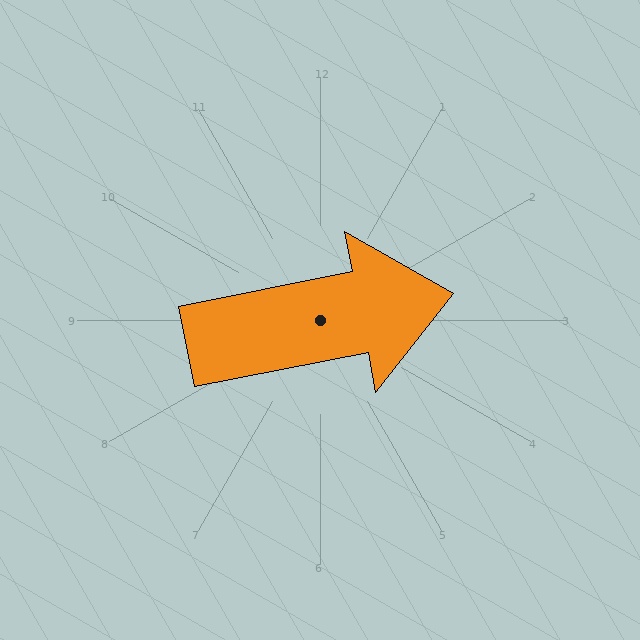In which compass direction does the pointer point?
East.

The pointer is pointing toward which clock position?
Roughly 3 o'clock.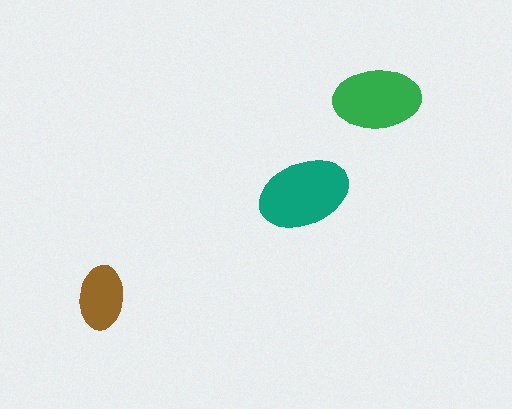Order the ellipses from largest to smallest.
the teal one, the green one, the brown one.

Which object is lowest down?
The brown ellipse is bottommost.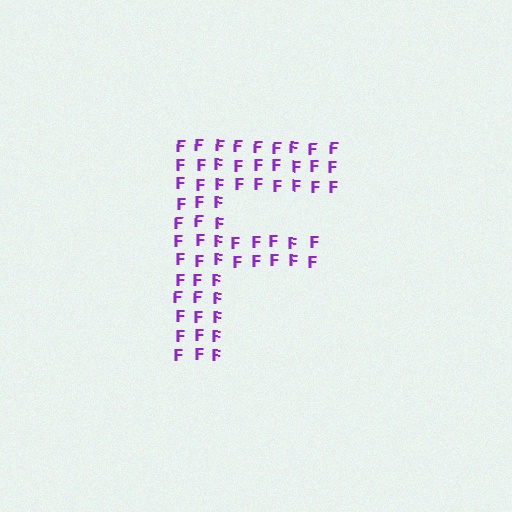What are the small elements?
The small elements are letter F's.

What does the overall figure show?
The overall figure shows the letter F.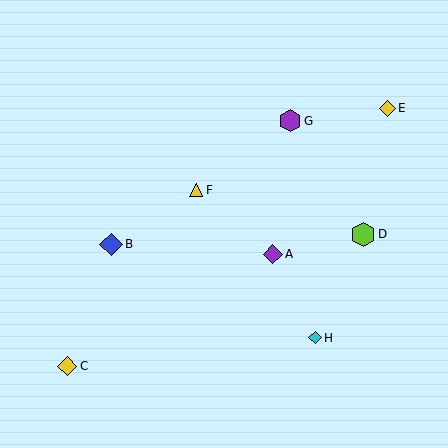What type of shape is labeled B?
Shape B is a blue diamond.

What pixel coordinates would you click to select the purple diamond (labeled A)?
Click at (273, 254) to select the purple diamond A.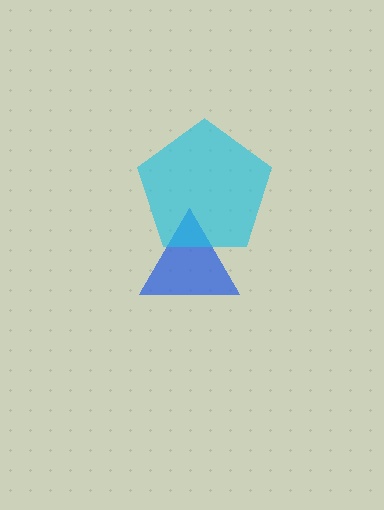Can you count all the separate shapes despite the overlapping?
Yes, there are 2 separate shapes.